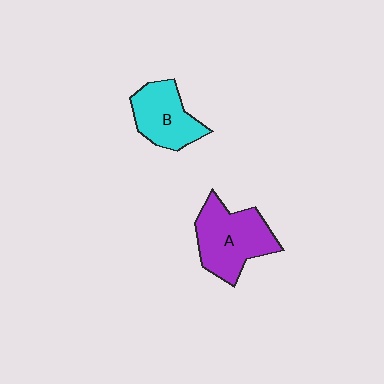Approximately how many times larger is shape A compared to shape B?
Approximately 1.3 times.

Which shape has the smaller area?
Shape B (cyan).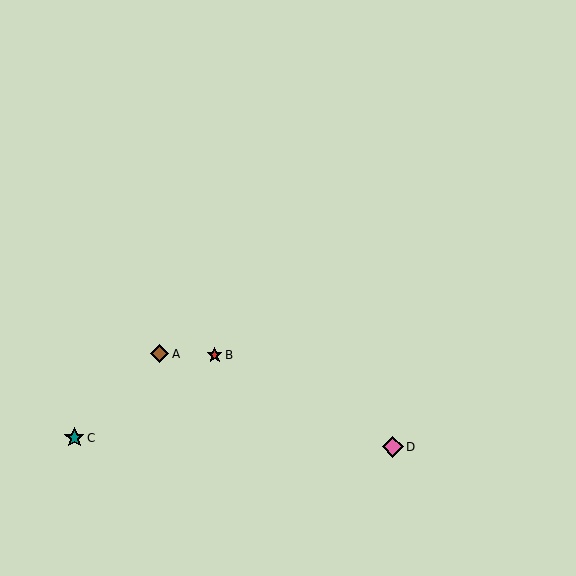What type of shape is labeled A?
Shape A is a brown diamond.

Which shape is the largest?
The pink diamond (labeled D) is the largest.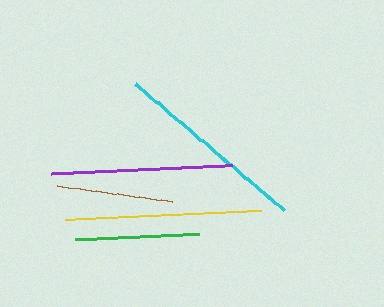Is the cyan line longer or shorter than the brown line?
The cyan line is longer than the brown line.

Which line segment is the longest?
The cyan line is the longest at approximately 196 pixels.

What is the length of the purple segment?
The purple segment is approximately 181 pixels long.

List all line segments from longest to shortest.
From longest to shortest: cyan, yellow, purple, green, brown.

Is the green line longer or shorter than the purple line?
The purple line is longer than the green line.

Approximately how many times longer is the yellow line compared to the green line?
The yellow line is approximately 1.6 times the length of the green line.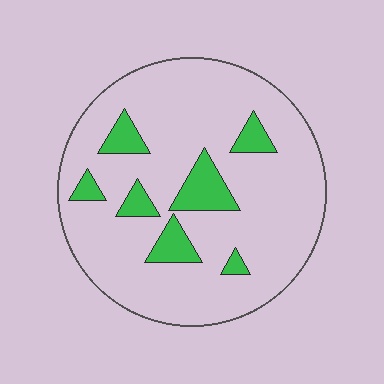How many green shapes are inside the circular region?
7.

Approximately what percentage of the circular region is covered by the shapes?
Approximately 15%.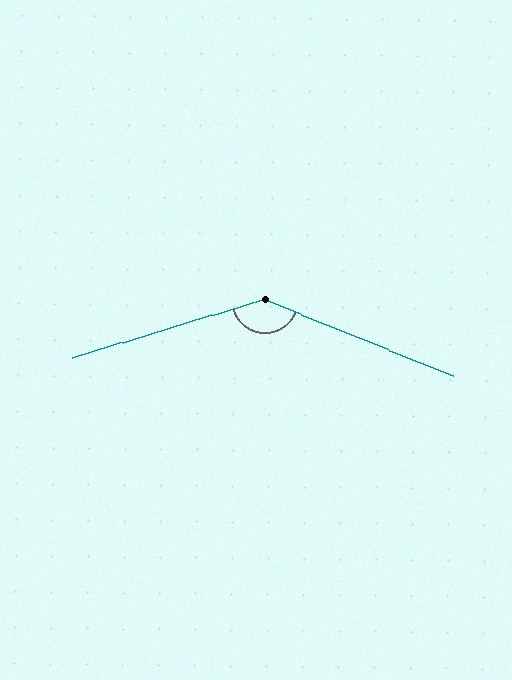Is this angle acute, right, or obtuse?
It is obtuse.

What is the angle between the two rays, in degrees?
Approximately 141 degrees.